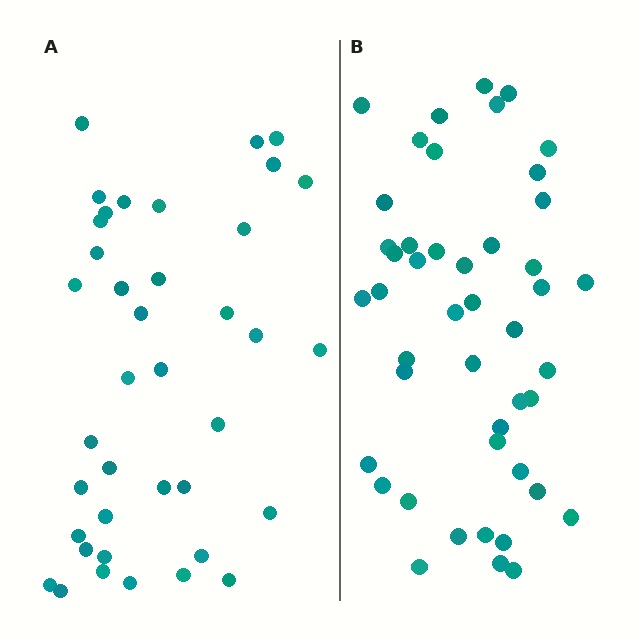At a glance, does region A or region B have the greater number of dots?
Region B (the right region) has more dots.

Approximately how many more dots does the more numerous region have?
Region B has roughly 8 or so more dots than region A.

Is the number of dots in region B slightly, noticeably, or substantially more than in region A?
Region B has only slightly more — the two regions are fairly close. The ratio is roughly 1.2 to 1.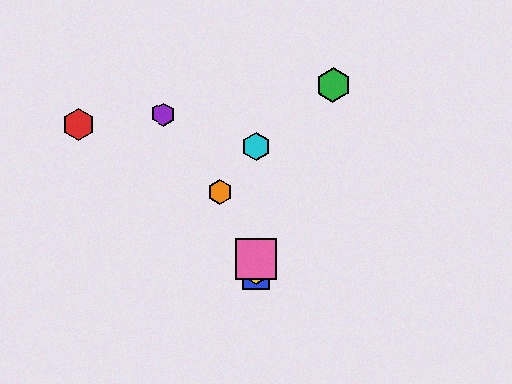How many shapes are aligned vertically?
4 shapes (the blue square, the yellow hexagon, the cyan hexagon, the pink square) are aligned vertically.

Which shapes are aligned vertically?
The blue square, the yellow hexagon, the cyan hexagon, the pink square are aligned vertically.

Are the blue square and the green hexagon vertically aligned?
No, the blue square is at x≈256 and the green hexagon is at x≈333.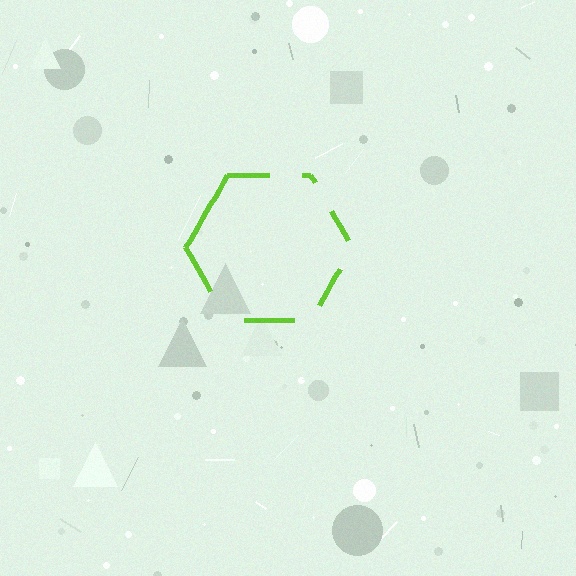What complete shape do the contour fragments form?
The contour fragments form a hexagon.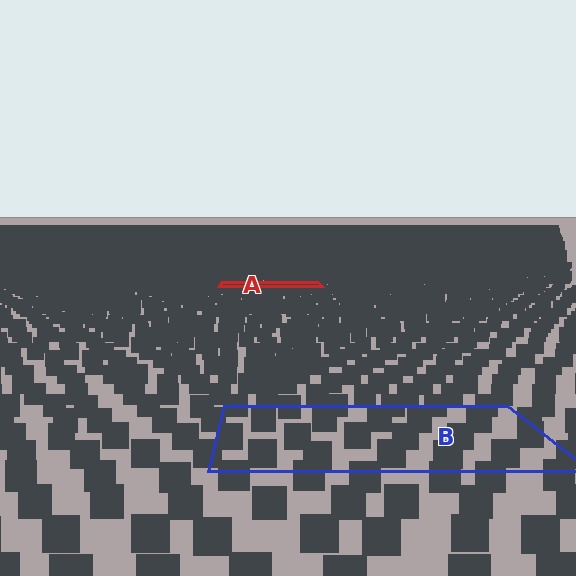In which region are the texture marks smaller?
The texture marks are smaller in region A, because it is farther away.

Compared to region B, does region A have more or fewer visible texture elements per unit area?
Region A has more texture elements per unit area — they are packed more densely because it is farther away.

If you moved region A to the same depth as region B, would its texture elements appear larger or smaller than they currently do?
They would appear larger. At a closer depth, the same texture elements are projected at a bigger on-screen size.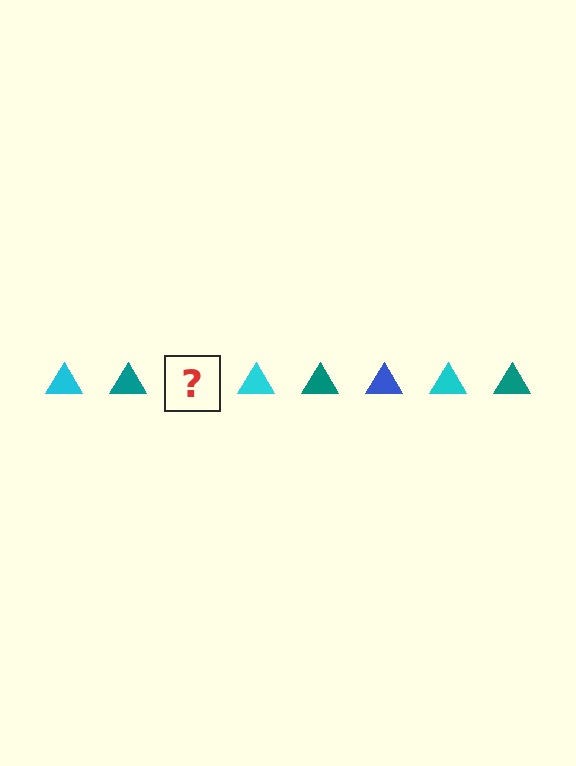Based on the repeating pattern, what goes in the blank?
The blank should be a blue triangle.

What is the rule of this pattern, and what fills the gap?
The rule is that the pattern cycles through cyan, teal, blue triangles. The gap should be filled with a blue triangle.